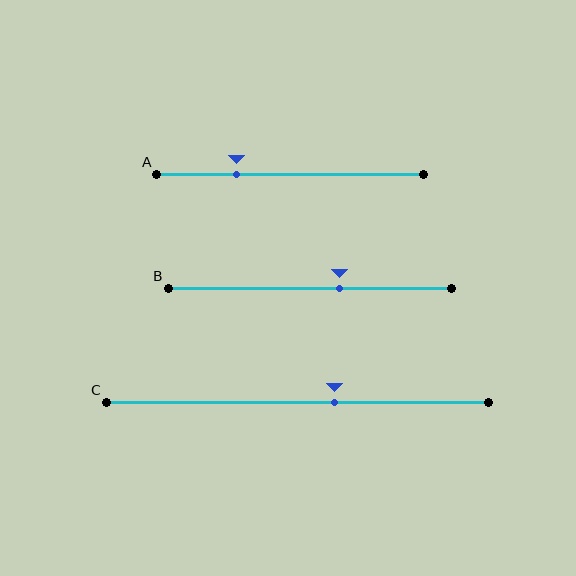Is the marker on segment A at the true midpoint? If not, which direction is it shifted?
No, the marker on segment A is shifted to the left by about 20% of the segment length.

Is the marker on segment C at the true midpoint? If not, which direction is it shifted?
No, the marker on segment C is shifted to the right by about 10% of the segment length.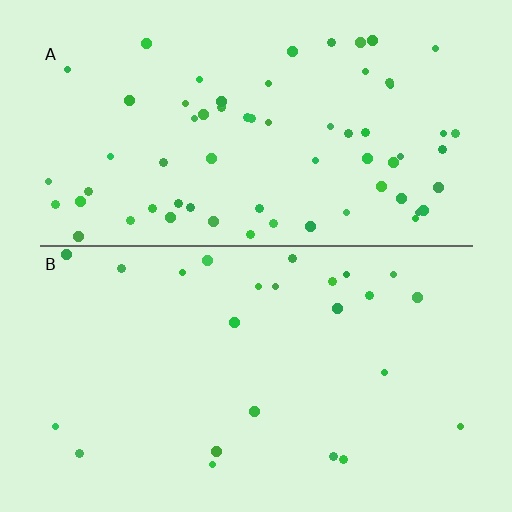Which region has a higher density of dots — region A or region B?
A (the top).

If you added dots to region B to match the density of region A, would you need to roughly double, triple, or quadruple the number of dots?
Approximately triple.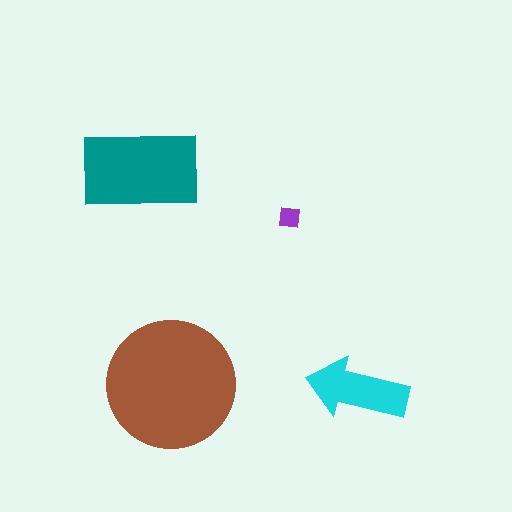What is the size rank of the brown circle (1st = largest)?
1st.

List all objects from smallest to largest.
The purple square, the cyan arrow, the teal rectangle, the brown circle.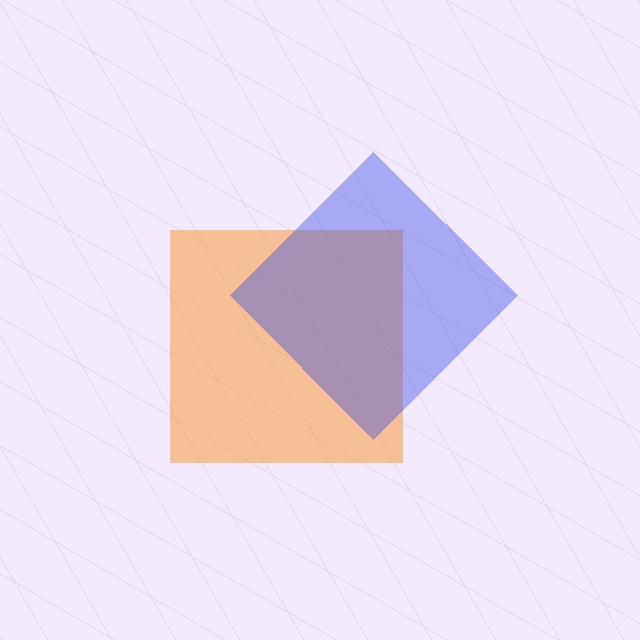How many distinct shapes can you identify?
There are 2 distinct shapes: an orange square, a blue diamond.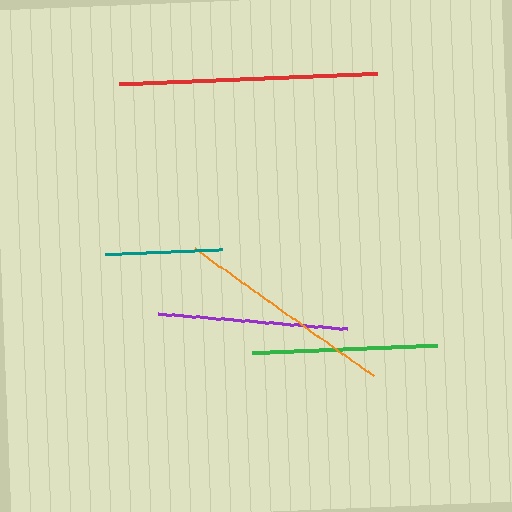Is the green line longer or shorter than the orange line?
The orange line is longer than the green line.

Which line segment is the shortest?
The teal line is the shortest at approximately 118 pixels.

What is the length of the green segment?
The green segment is approximately 185 pixels long.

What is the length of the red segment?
The red segment is approximately 258 pixels long.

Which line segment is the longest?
The red line is the longest at approximately 258 pixels.